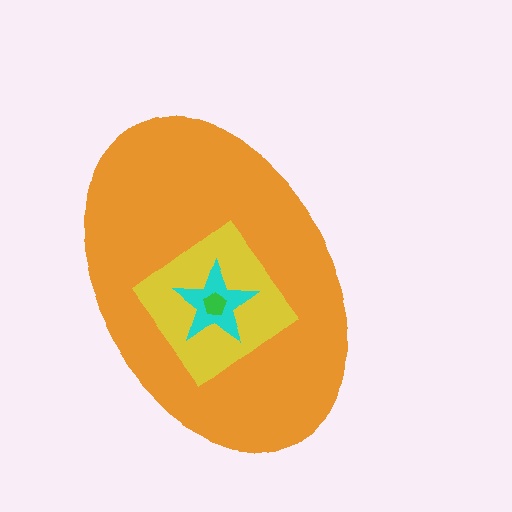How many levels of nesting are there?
4.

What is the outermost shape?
The orange ellipse.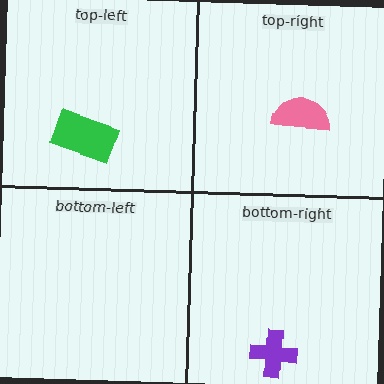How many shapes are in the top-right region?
1.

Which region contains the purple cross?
The bottom-right region.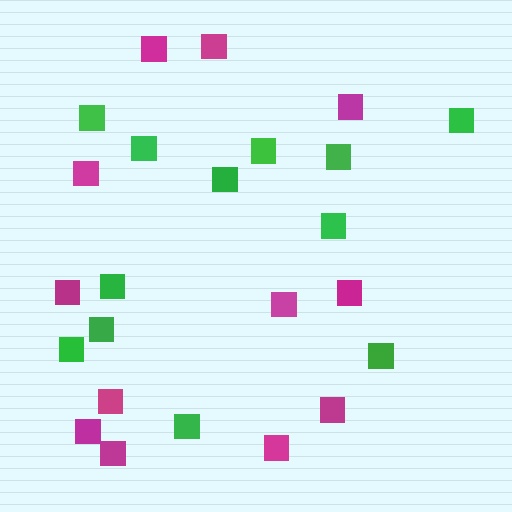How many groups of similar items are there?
There are 2 groups: one group of magenta squares (12) and one group of green squares (12).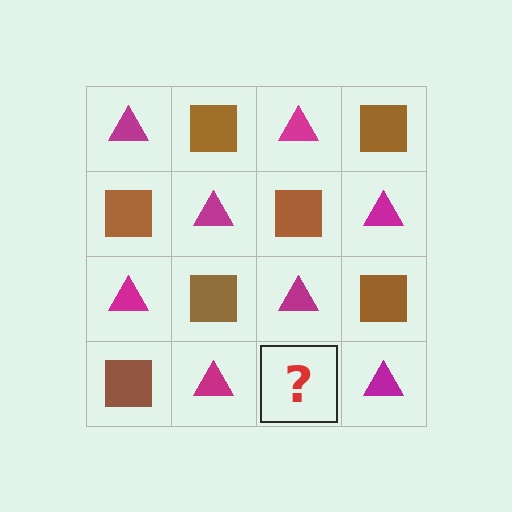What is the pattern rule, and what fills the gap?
The rule is that it alternates magenta triangle and brown square in a checkerboard pattern. The gap should be filled with a brown square.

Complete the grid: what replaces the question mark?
The question mark should be replaced with a brown square.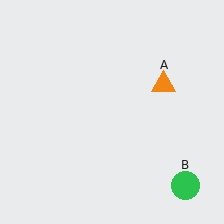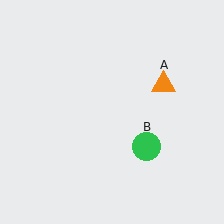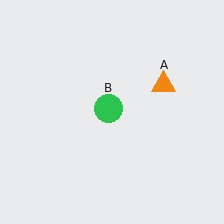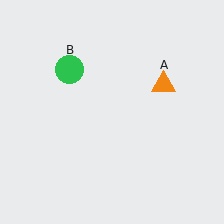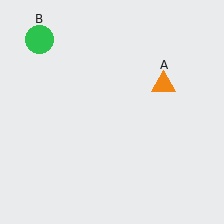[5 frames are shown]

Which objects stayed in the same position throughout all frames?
Orange triangle (object A) remained stationary.